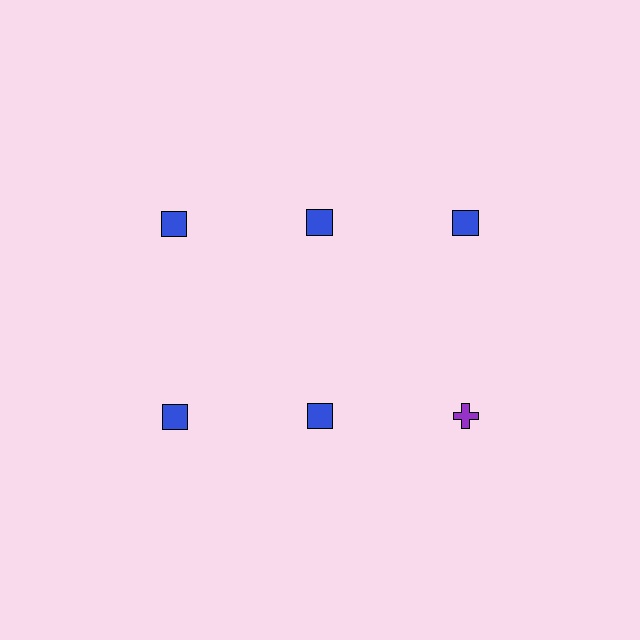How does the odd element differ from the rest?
It differs in both color (purple instead of blue) and shape (cross instead of square).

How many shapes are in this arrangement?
There are 6 shapes arranged in a grid pattern.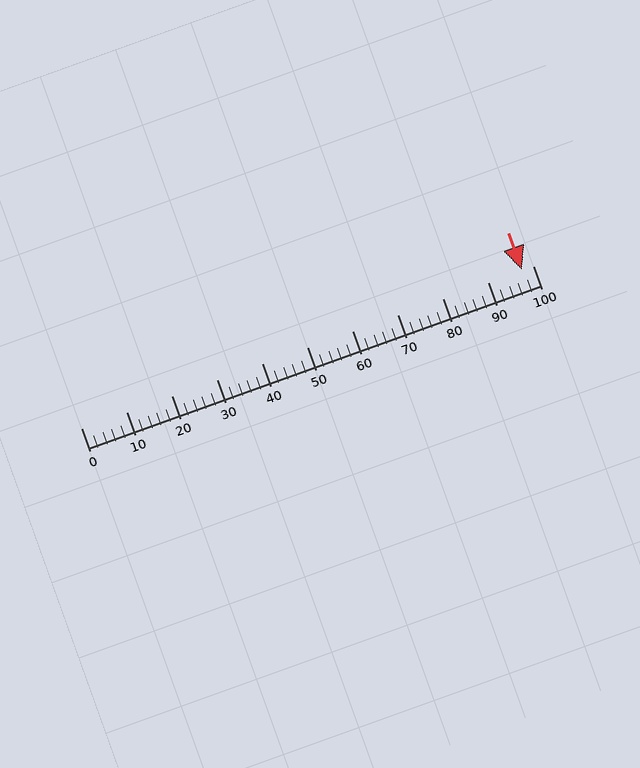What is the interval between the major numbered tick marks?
The major tick marks are spaced 10 units apart.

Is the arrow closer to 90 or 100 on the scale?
The arrow is closer to 100.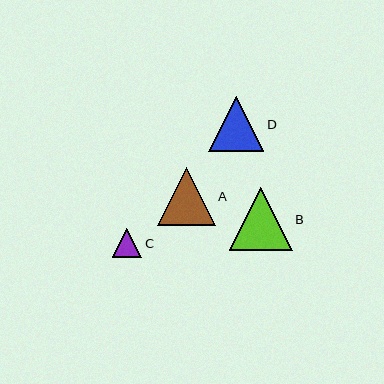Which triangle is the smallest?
Triangle C is the smallest with a size of approximately 29 pixels.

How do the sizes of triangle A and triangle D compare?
Triangle A and triangle D are approximately the same size.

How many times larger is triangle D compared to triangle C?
Triangle D is approximately 1.9 times the size of triangle C.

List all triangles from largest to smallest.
From largest to smallest: B, A, D, C.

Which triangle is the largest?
Triangle B is the largest with a size of approximately 63 pixels.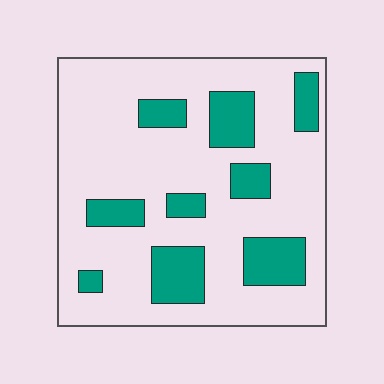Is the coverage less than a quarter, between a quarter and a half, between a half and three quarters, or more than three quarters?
Less than a quarter.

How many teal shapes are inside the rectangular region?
9.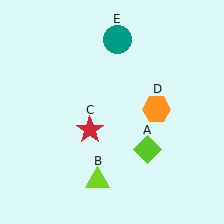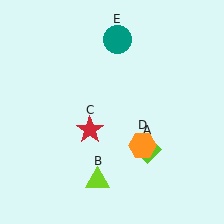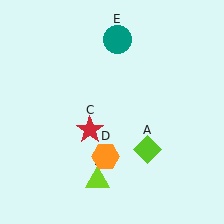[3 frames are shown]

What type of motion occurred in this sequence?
The orange hexagon (object D) rotated clockwise around the center of the scene.